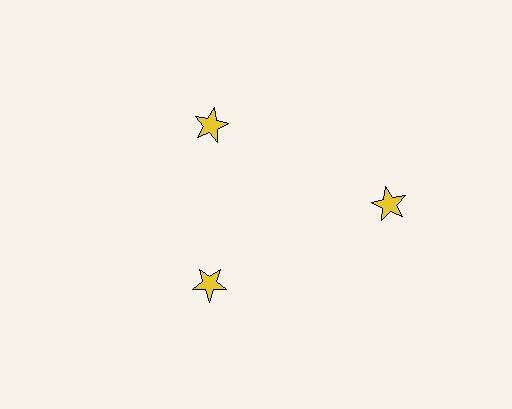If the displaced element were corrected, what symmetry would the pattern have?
It would have 3-fold rotational symmetry — the pattern would map onto itself every 120 degrees.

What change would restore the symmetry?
The symmetry would be restored by moving it inward, back onto the ring so that all 3 stars sit at equal angles and equal distance from the center.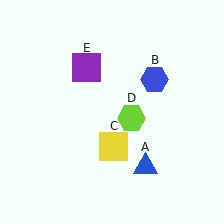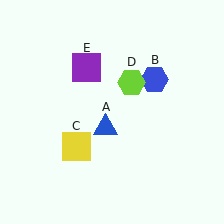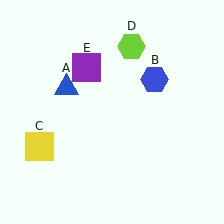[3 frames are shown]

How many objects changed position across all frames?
3 objects changed position: blue triangle (object A), yellow square (object C), lime hexagon (object D).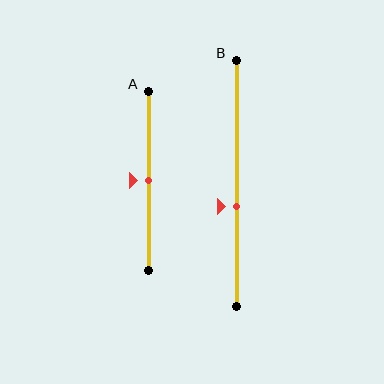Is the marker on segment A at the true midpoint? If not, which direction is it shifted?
Yes, the marker on segment A is at the true midpoint.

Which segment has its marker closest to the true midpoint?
Segment A has its marker closest to the true midpoint.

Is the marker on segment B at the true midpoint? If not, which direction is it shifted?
No, the marker on segment B is shifted downward by about 10% of the segment length.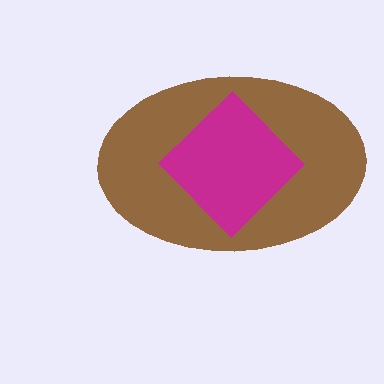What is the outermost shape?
The brown ellipse.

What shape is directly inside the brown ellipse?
The magenta diamond.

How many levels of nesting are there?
2.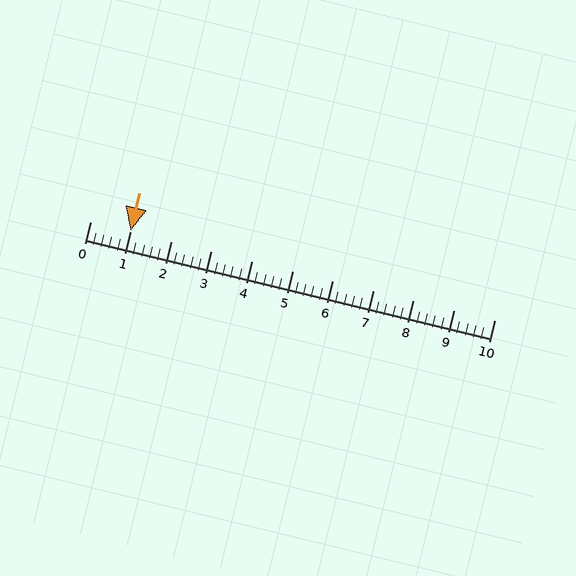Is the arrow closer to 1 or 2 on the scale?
The arrow is closer to 1.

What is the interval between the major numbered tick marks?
The major tick marks are spaced 1 units apart.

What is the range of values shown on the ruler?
The ruler shows values from 0 to 10.